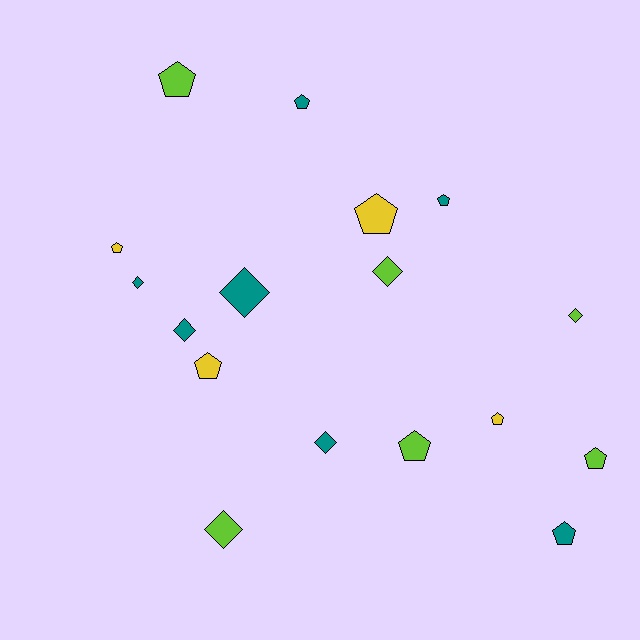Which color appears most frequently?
Teal, with 7 objects.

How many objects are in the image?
There are 17 objects.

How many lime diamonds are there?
There are 3 lime diamonds.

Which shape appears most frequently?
Pentagon, with 10 objects.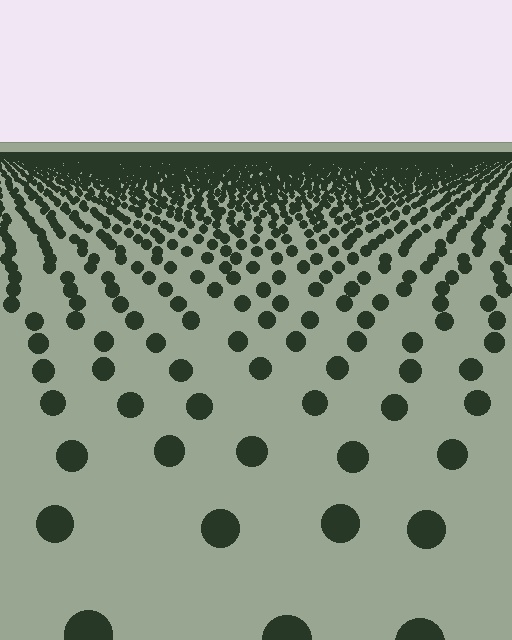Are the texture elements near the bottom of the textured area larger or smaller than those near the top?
Larger. Near the bottom, elements are closer to the viewer and appear at a bigger on-screen size.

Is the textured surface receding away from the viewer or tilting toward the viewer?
The surface is receding away from the viewer. Texture elements get smaller and denser toward the top.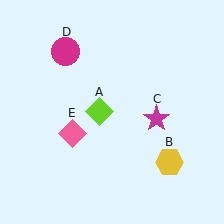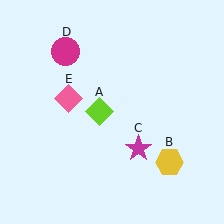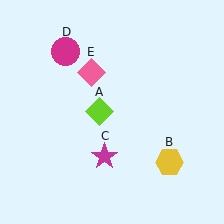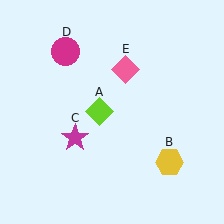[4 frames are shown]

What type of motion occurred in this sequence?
The magenta star (object C), pink diamond (object E) rotated clockwise around the center of the scene.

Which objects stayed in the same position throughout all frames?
Lime diamond (object A) and yellow hexagon (object B) and magenta circle (object D) remained stationary.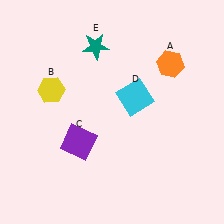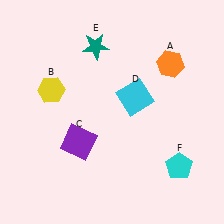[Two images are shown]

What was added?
A cyan pentagon (F) was added in Image 2.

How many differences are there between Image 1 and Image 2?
There is 1 difference between the two images.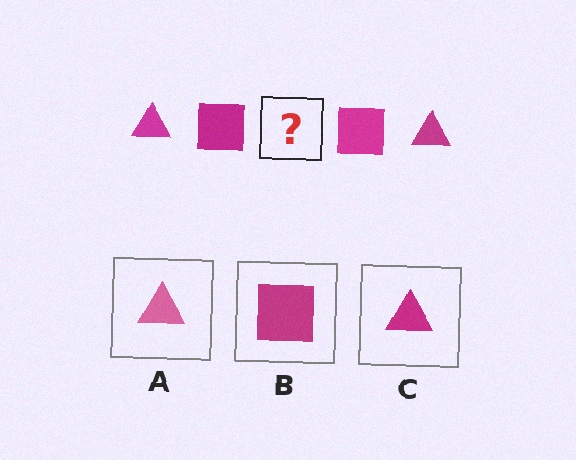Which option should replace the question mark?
Option C.